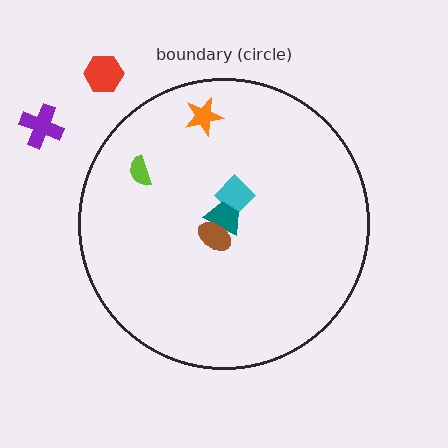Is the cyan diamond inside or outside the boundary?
Inside.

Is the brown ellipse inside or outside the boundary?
Inside.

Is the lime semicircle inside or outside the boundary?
Inside.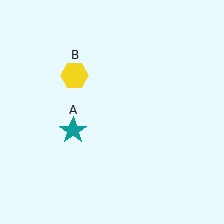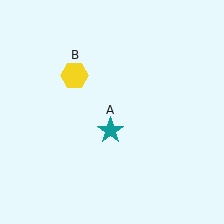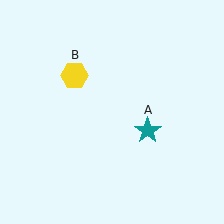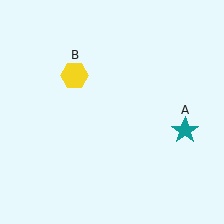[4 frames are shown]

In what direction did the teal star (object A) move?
The teal star (object A) moved right.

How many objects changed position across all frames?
1 object changed position: teal star (object A).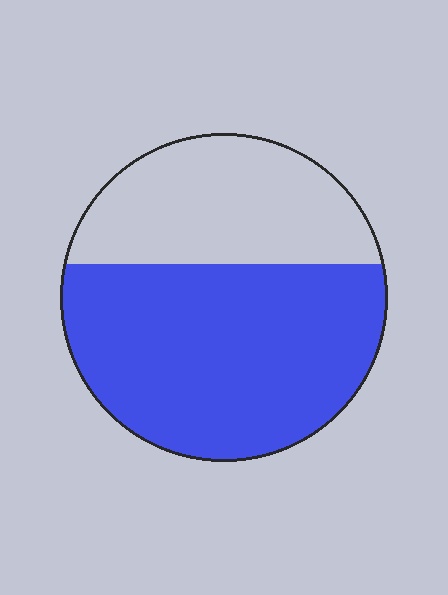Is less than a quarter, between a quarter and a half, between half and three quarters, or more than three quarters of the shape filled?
Between half and three quarters.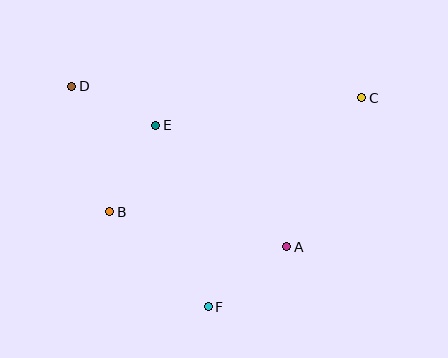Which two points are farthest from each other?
Points C and D are farthest from each other.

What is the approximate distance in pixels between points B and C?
The distance between B and C is approximately 277 pixels.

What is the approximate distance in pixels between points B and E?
The distance between B and E is approximately 98 pixels.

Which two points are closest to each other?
Points D and E are closest to each other.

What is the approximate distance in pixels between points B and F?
The distance between B and F is approximately 137 pixels.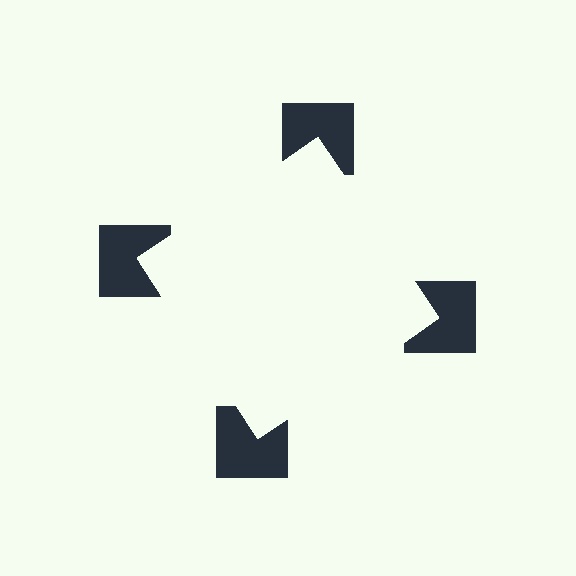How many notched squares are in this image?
There are 4 — one at each vertex of the illusory square.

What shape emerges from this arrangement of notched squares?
An illusory square — its edges are inferred from the aligned wedge cuts in the notched squares, not physically drawn.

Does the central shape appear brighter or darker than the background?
It typically appears slightly brighter than the background, even though no actual brightness change is drawn.